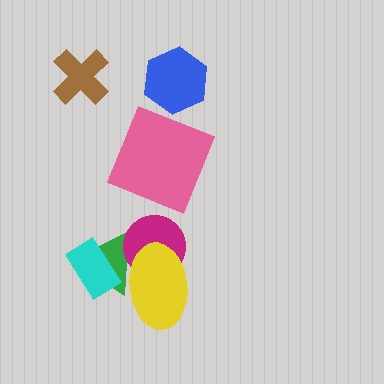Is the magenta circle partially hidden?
Yes, it is partially covered by another shape.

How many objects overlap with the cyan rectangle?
1 object overlaps with the cyan rectangle.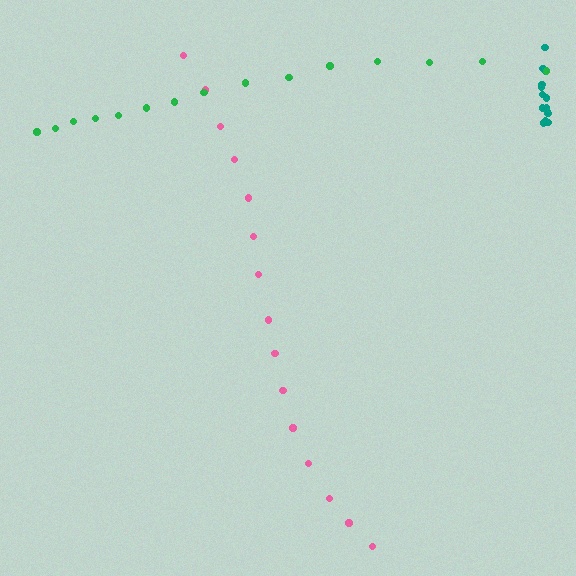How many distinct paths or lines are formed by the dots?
There are 3 distinct paths.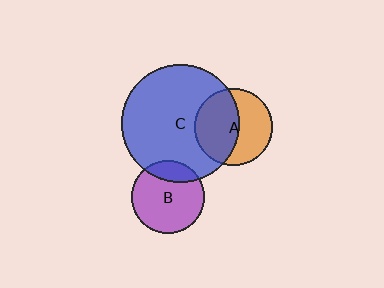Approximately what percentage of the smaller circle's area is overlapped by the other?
Approximately 50%.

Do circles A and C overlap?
Yes.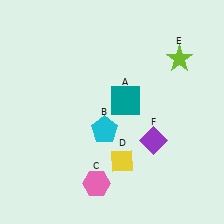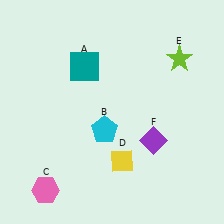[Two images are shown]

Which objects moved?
The objects that moved are: the teal square (A), the pink hexagon (C).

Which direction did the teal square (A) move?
The teal square (A) moved left.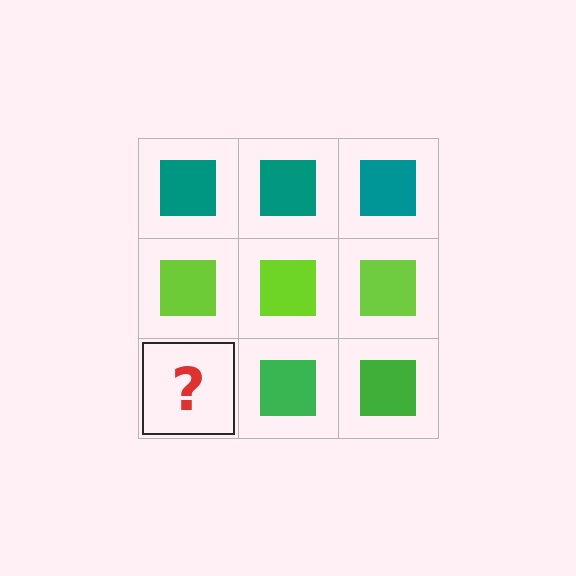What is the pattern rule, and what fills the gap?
The rule is that each row has a consistent color. The gap should be filled with a green square.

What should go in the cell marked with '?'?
The missing cell should contain a green square.